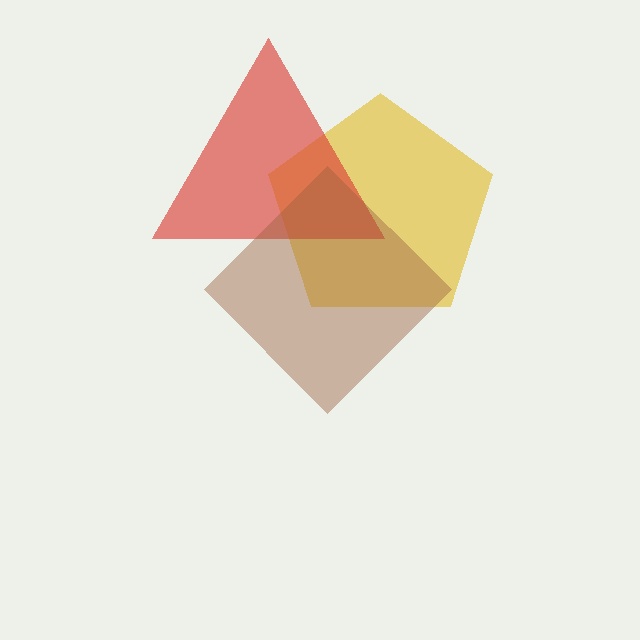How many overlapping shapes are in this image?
There are 3 overlapping shapes in the image.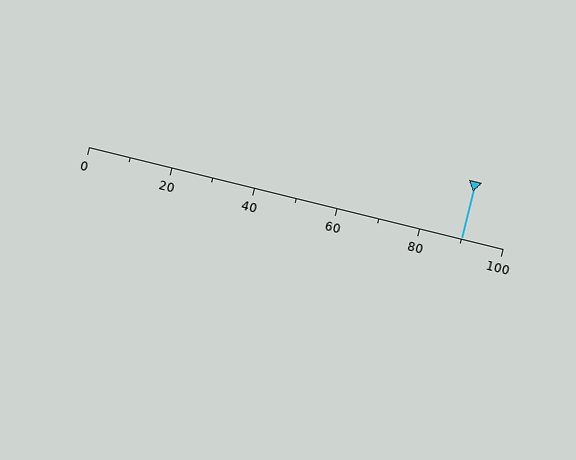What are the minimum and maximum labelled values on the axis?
The axis runs from 0 to 100.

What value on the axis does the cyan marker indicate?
The marker indicates approximately 90.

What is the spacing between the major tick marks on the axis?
The major ticks are spaced 20 apart.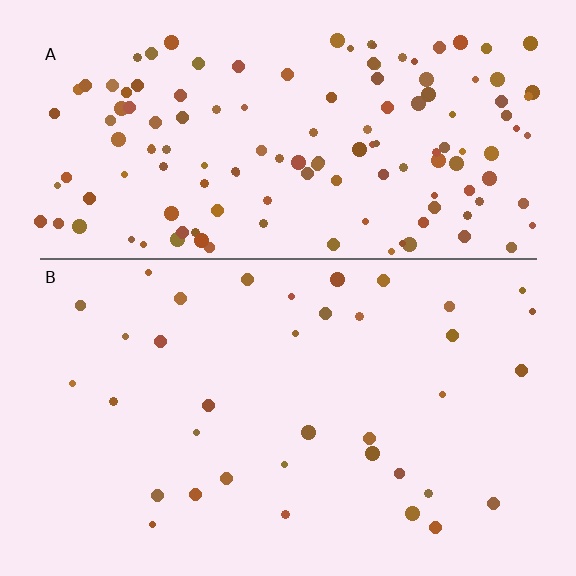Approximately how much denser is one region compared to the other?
Approximately 3.9× — region A over region B.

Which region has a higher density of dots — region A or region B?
A (the top).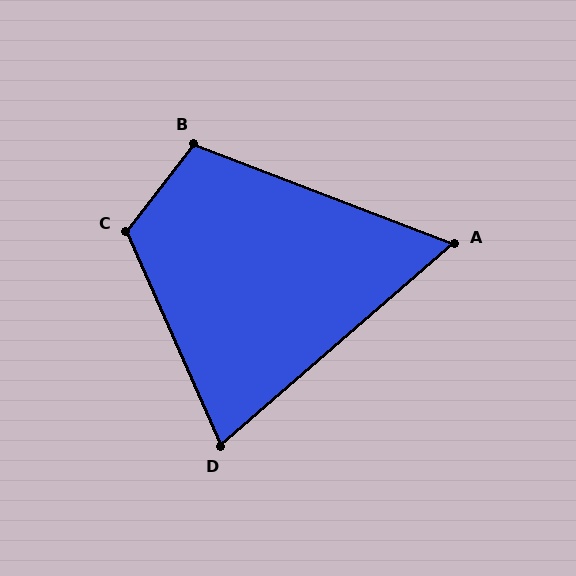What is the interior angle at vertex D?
Approximately 73 degrees (acute).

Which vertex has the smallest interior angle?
A, at approximately 62 degrees.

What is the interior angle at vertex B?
Approximately 107 degrees (obtuse).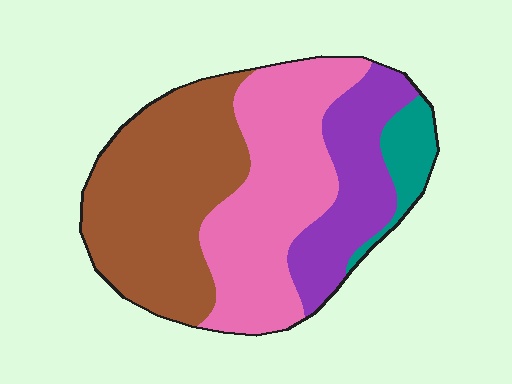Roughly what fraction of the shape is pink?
Pink takes up about one third (1/3) of the shape.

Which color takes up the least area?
Teal, at roughly 5%.